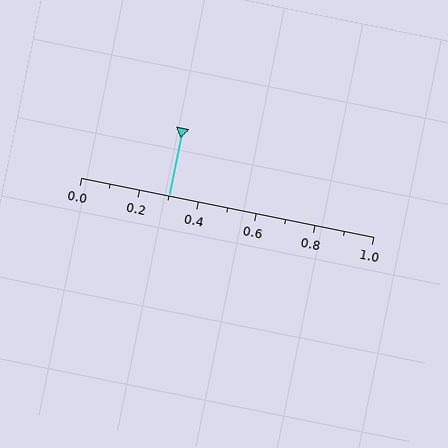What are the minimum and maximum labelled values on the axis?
The axis runs from 0.0 to 1.0.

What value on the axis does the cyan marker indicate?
The marker indicates approximately 0.3.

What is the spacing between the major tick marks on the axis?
The major ticks are spaced 0.2 apart.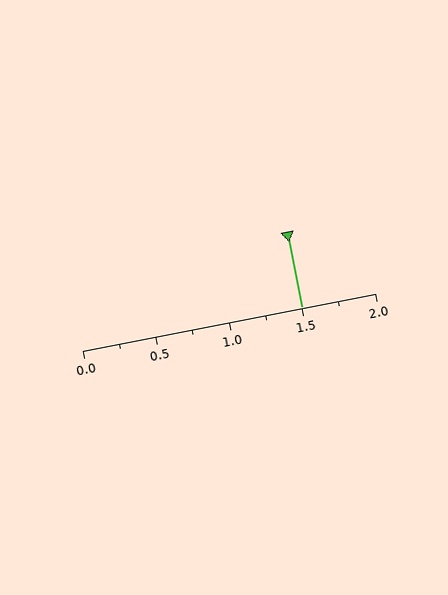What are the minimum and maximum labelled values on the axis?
The axis runs from 0.0 to 2.0.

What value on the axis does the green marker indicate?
The marker indicates approximately 1.5.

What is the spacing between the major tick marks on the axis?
The major ticks are spaced 0.5 apart.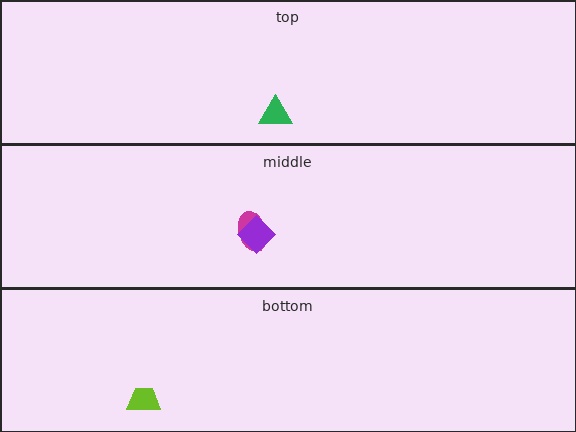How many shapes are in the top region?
1.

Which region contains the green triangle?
The top region.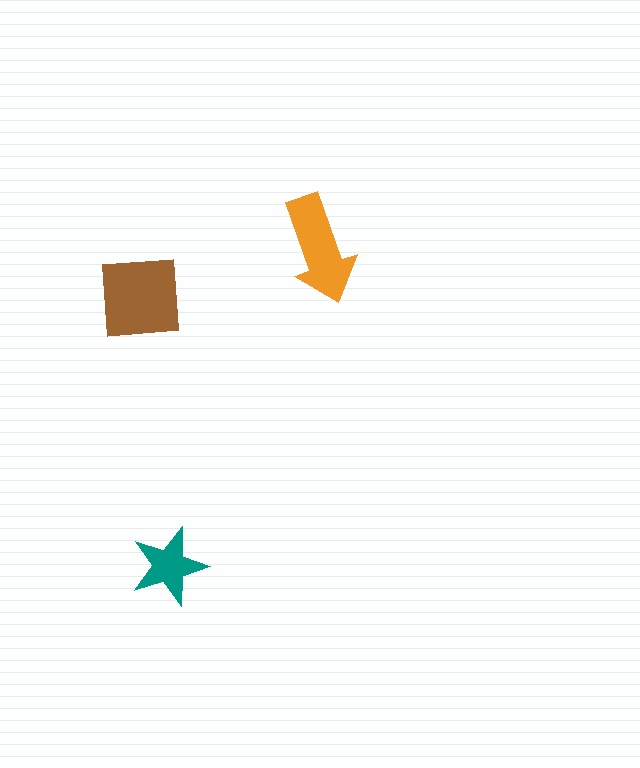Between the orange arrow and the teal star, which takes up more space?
The orange arrow.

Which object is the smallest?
The teal star.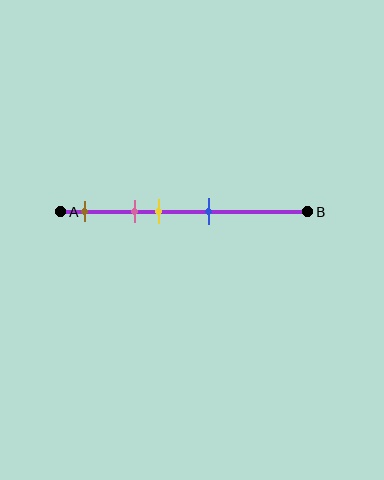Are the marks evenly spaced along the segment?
No, the marks are not evenly spaced.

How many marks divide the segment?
There are 4 marks dividing the segment.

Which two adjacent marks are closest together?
The pink and yellow marks are the closest adjacent pair.